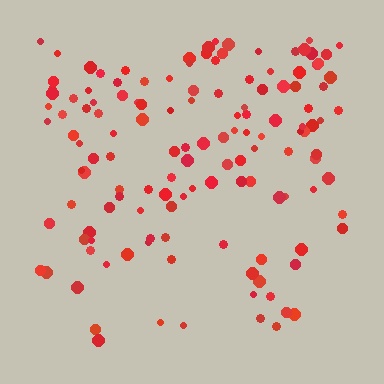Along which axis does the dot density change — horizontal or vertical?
Vertical.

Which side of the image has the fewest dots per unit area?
The bottom.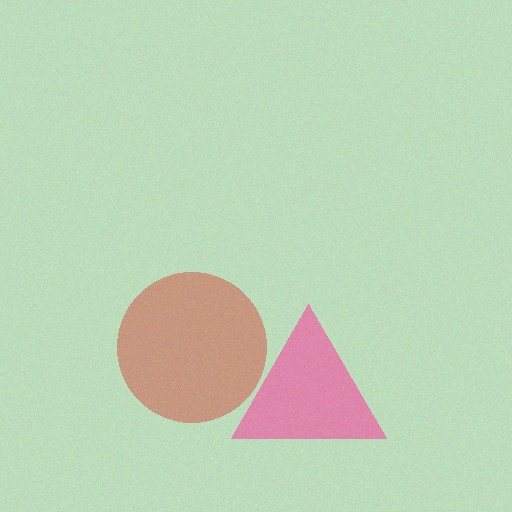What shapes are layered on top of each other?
The layered shapes are: a red circle, a pink triangle.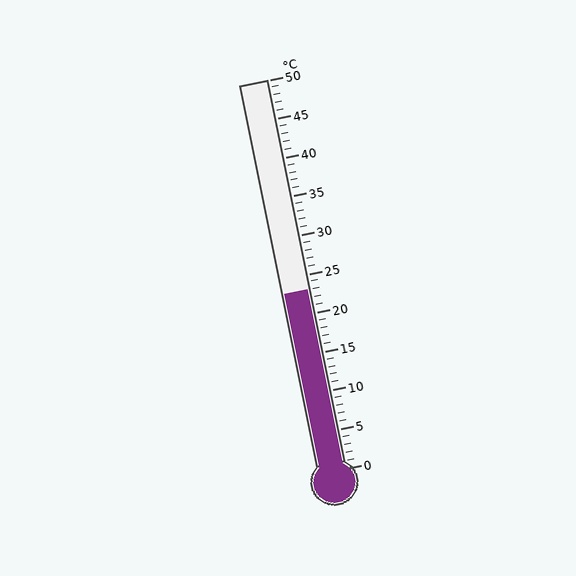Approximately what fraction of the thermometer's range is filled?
The thermometer is filled to approximately 45% of its range.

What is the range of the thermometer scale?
The thermometer scale ranges from 0°C to 50°C.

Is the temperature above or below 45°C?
The temperature is below 45°C.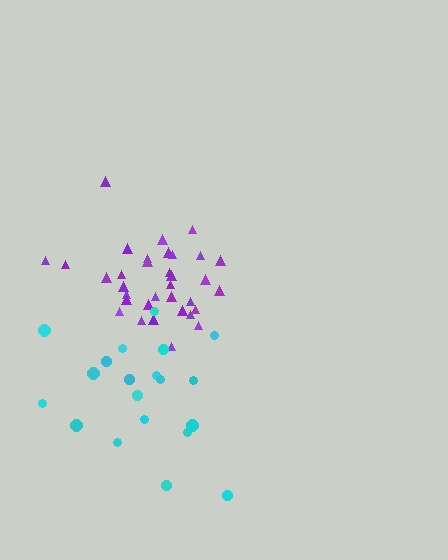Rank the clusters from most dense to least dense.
purple, cyan.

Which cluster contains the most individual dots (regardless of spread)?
Purple (34).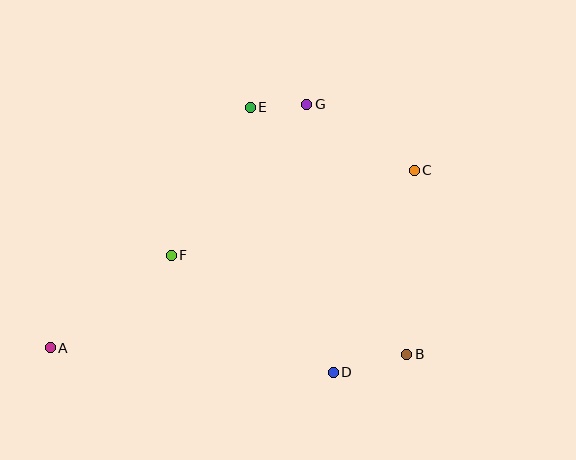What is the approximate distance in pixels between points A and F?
The distance between A and F is approximately 152 pixels.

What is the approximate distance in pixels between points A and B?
The distance between A and B is approximately 356 pixels.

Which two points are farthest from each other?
Points A and C are farthest from each other.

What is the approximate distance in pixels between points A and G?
The distance between A and G is approximately 353 pixels.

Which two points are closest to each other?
Points E and G are closest to each other.